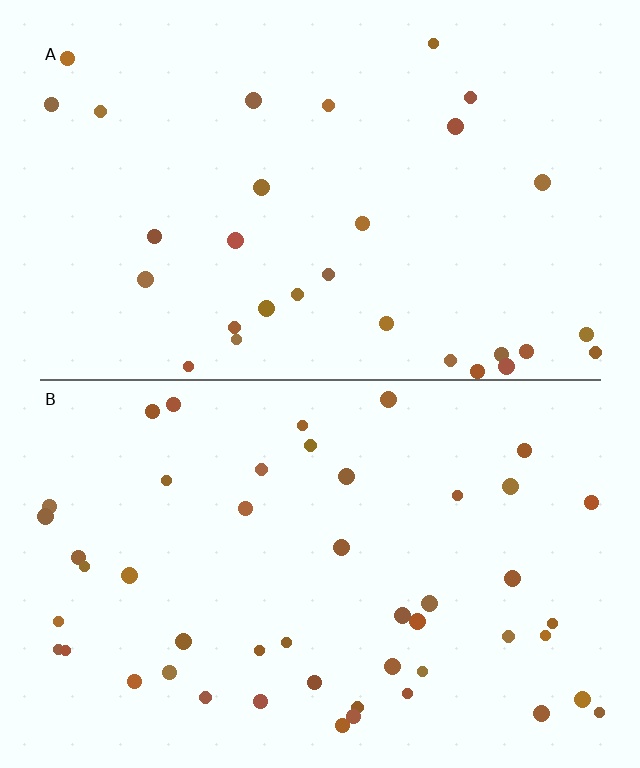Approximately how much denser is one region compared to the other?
Approximately 1.6× — region B over region A.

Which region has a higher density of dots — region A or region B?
B (the bottom).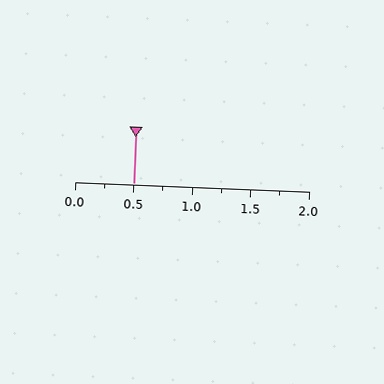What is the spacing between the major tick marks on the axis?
The major ticks are spaced 0.5 apart.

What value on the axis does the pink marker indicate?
The marker indicates approximately 0.5.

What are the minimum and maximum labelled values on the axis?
The axis runs from 0.0 to 2.0.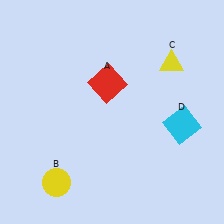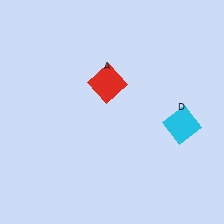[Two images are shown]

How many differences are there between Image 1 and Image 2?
There are 2 differences between the two images.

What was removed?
The yellow triangle (C), the yellow circle (B) were removed in Image 2.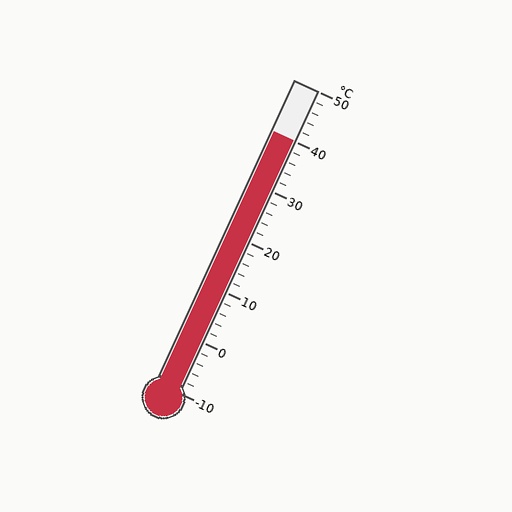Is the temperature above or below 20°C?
The temperature is above 20°C.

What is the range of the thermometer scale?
The thermometer scale ranges from -10°C to 50°C.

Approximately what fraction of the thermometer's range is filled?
The thermometer is filled to approximately 85% of its range.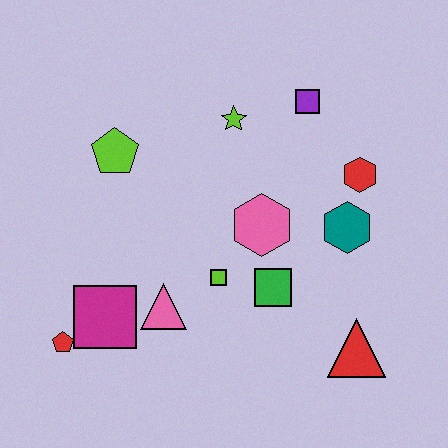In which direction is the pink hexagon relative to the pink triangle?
The pink hexagon is to the right of the pink triangle.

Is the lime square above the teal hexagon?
No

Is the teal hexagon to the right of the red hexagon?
No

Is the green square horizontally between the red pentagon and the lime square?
No